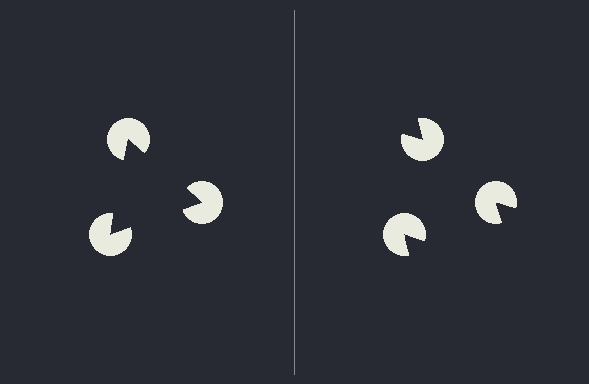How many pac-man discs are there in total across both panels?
6 — 3 on each side.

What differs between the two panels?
The pac-man discs are positioned identically on both sides; only the wedge orientations differ. On the left they align to a triangle; on the right they are misaligned.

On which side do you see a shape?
An illusory triangle appears on the left side. On the right side the wedge cuts are rotated, so no coherent shape forms.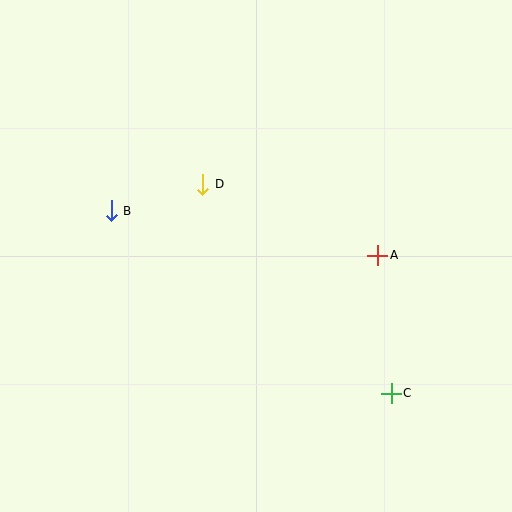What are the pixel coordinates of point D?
Point D is at (203, 184).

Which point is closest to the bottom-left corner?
Point B is closest to the bottom-left corner.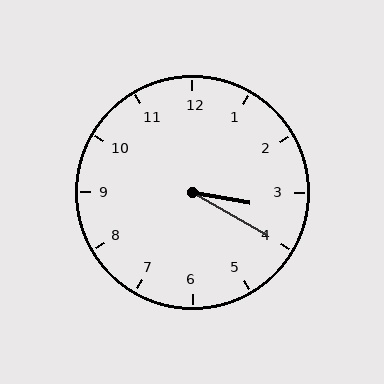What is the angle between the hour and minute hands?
Approximately 20 degrees.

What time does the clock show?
3:20.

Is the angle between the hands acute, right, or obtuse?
It is acute.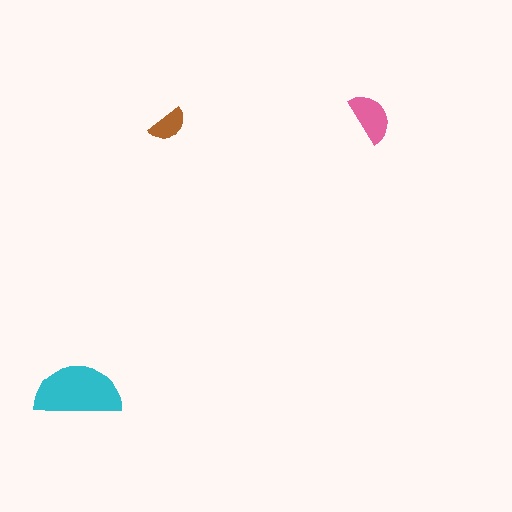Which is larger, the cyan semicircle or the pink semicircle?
The cyan one.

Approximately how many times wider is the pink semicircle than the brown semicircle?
About 1.5 times wider.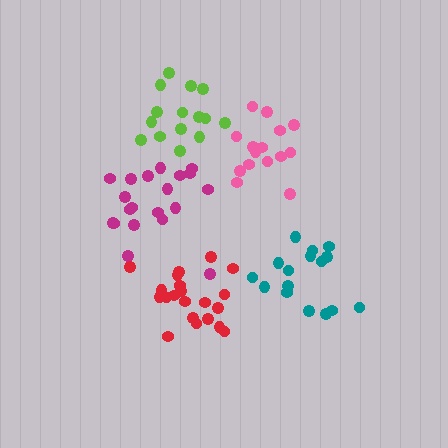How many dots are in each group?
Group 1: 20 dots, Group 2: 15 dots, Group 3: 16 dots, Group 4: 21 dots, Group 5: 15 dots (87 total).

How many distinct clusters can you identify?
There are 5 distinct clusters.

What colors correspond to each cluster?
The clusters are colored: magenta, pink, teal, red, lime.